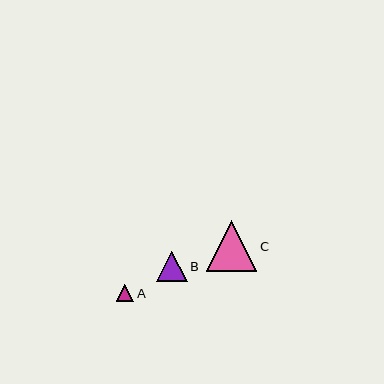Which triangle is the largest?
Triangle C is the largest with a size of approximately 50 pixels.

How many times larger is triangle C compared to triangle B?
Triangle C is approximately 1.6 times the size of triangle B.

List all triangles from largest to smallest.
From largest to smallest: C, B, A.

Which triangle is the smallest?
Triangle A is the smallest with a size of approximately 18 pixels.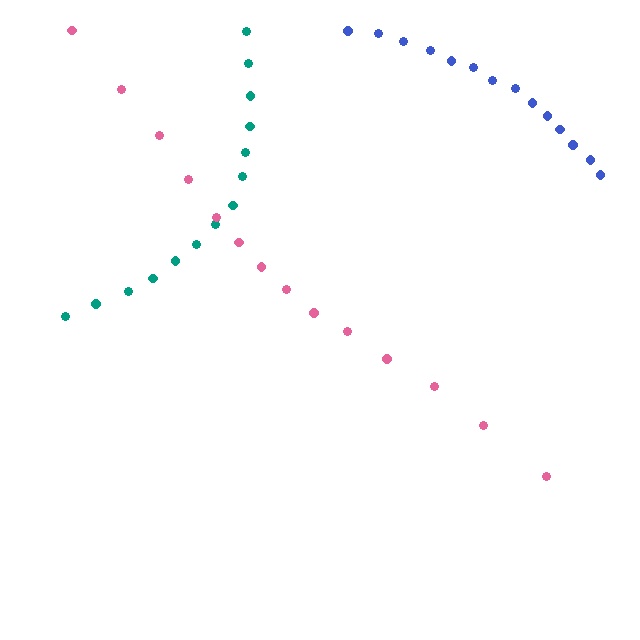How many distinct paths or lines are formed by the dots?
There are 3 distinct paths.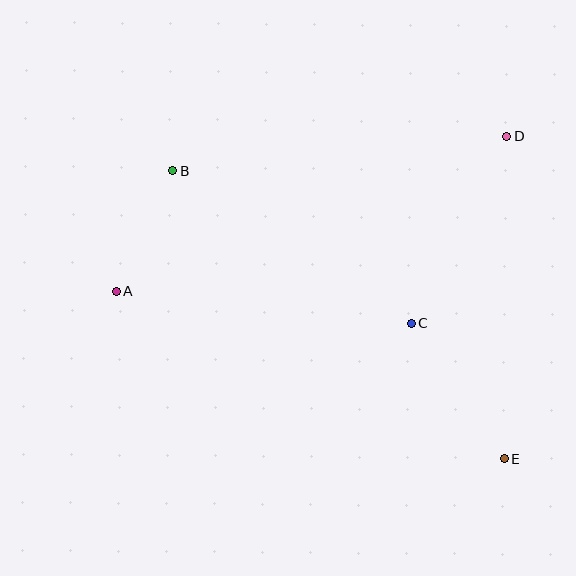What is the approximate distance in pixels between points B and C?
The distance between B and C is approximately 283 pixels.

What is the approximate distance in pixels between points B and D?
The distance between B and D is approximately 336 pixels.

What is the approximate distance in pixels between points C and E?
The distance between C and E is approximately 165 pixels.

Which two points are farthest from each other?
Points B and E are farthest from each other.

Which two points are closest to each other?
Points A and B are closest to each other.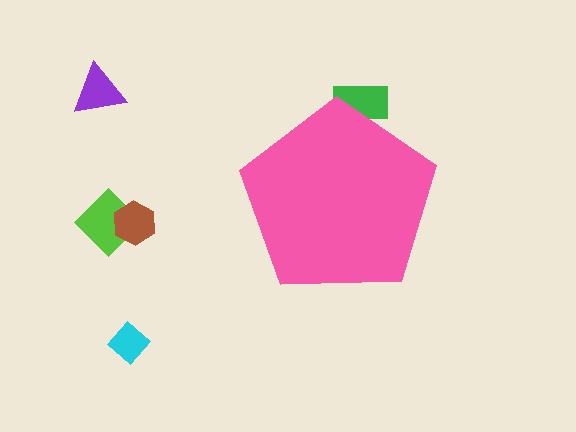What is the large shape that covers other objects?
A pink pentagon.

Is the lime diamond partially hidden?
No, the lime diamond is fully visible.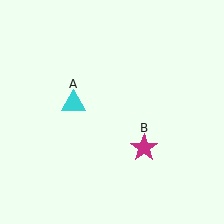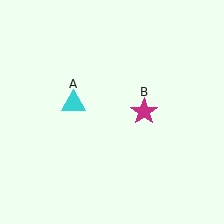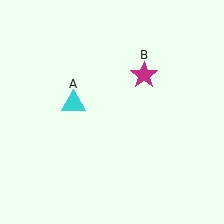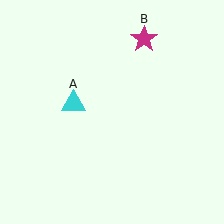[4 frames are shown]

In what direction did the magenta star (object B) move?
The magenta star (object B) moved up.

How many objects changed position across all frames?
1 object changed position: magenta star (object B).